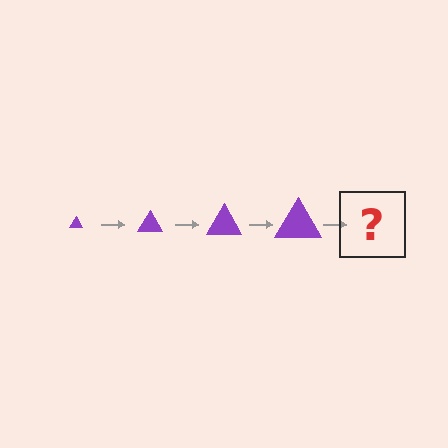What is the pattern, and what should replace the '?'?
The pattern is that the triangle gets progressively larger each step. The '?' should be a purple triangle, larger than the previous one.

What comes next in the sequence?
The next element should be a purple triangle, larger than the previous one.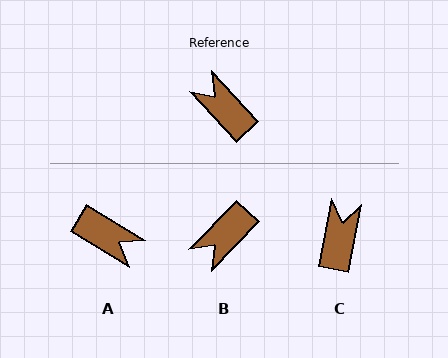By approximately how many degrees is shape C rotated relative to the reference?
Approximately 54 degrees clockwise.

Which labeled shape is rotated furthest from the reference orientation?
A, about 164 degrees away.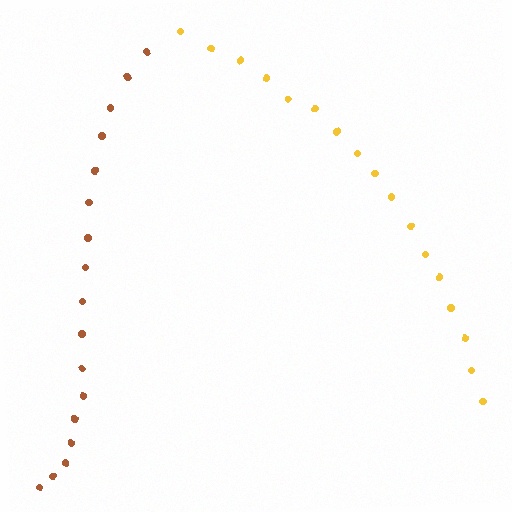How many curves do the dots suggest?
There are 2 distinct paths.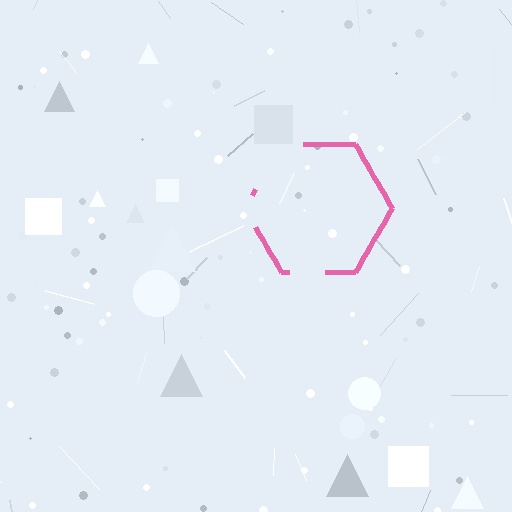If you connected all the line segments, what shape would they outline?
They would outline a hexagon.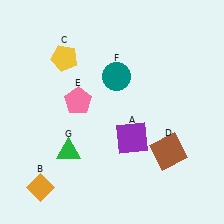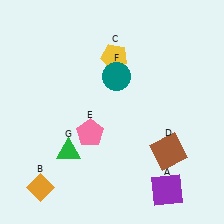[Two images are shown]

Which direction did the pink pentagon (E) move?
The pink pentagon (E) moved down.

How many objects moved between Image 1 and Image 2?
3 objects moved between the two images.